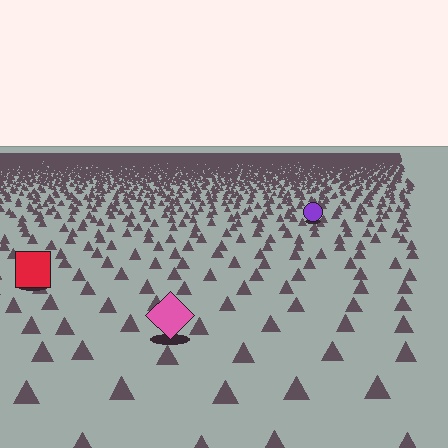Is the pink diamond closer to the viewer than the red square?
Yes. The pink diamond is closer — you can tell from the texture gradient: the ground texture is coarser near it.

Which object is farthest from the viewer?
The purple circle is farthest from the viewer. It appears smaller and the ground texture around it is denser.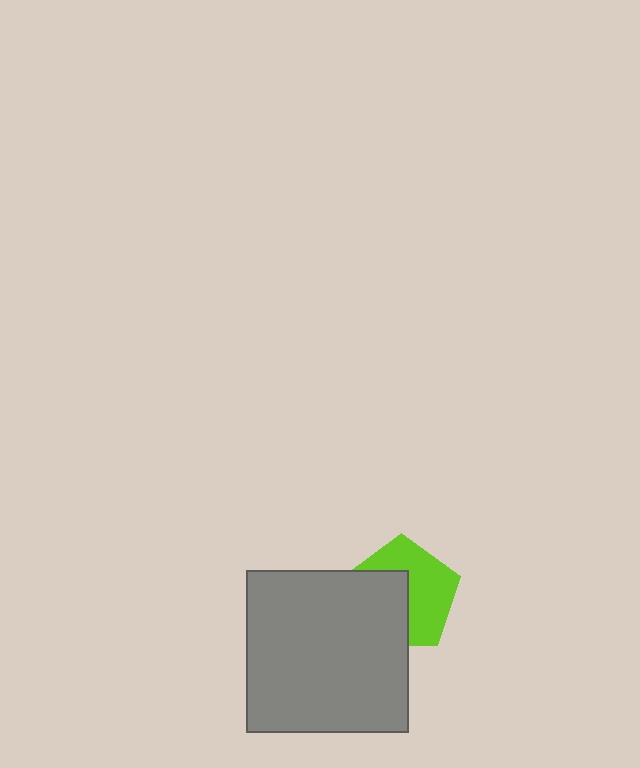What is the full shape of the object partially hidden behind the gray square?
The partially hidden object is a lime pentagon.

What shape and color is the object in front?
The object in front is a gray square.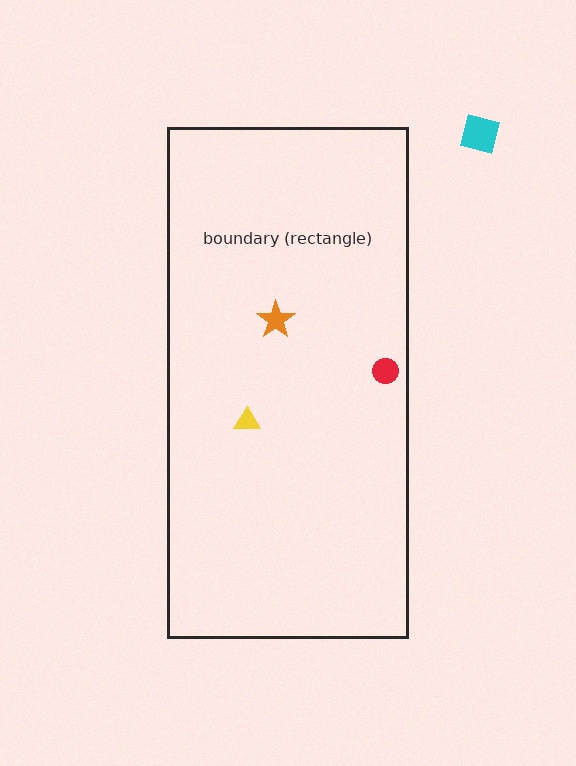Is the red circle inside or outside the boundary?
Inside.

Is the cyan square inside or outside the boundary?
Outside.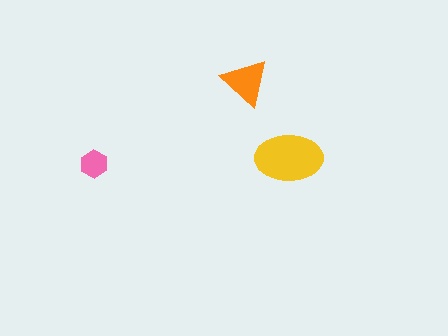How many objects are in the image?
There are 3 objects in the image.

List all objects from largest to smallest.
The yellow ellipse, the orange triangle, the pink hexagon.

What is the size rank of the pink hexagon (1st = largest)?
3rd.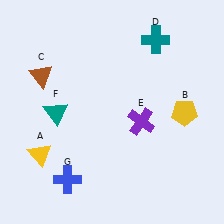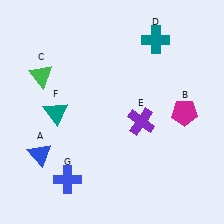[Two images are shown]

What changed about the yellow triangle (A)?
In Image 1, A is yellow. In Image 2, it changed to blue.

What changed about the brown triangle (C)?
In Image 1, C is brown. In Image 2, it changed to green.